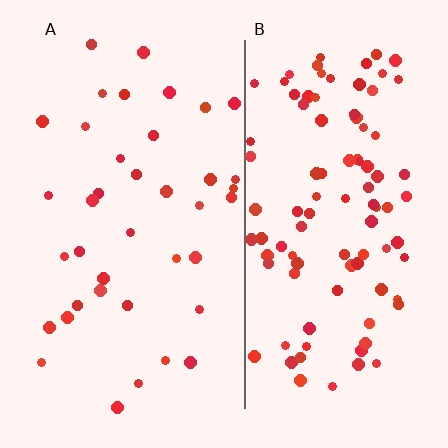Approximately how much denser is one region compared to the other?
Approximately 2.5× — region B over region A.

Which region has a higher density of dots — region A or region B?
B (the right).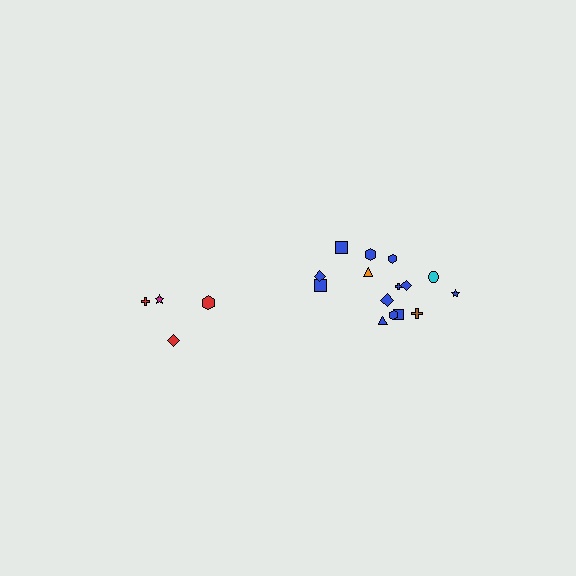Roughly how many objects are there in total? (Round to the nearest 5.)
Roughly 20 objects in total.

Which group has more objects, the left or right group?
The right group.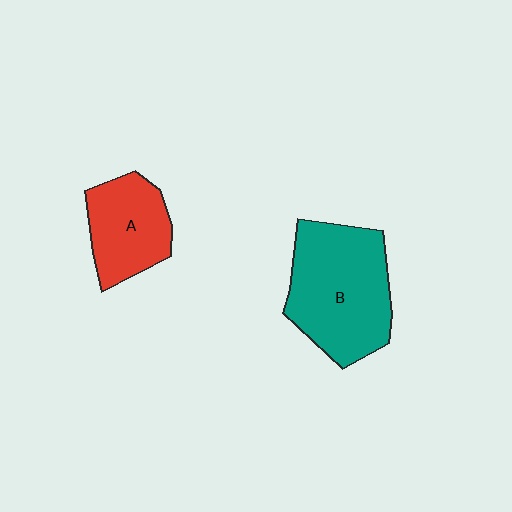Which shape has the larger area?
Shape B (teal).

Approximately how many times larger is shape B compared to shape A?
Approximately 1.6 times.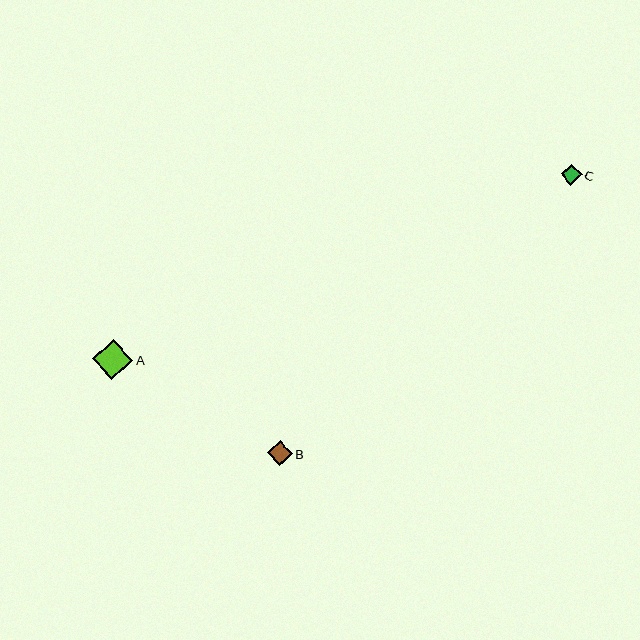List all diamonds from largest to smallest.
From largest to smallest: A, B, C.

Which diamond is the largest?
Diamond A is the largest with a size of approximately 40 pixels.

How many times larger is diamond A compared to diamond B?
Diamond A is approximately 1.6 times the size of diamond B.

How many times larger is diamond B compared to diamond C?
Diamond B is approximately 1.2 times the size of diamond C.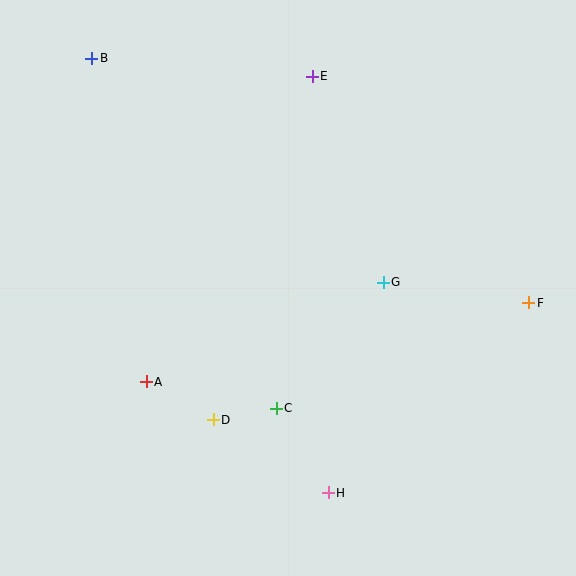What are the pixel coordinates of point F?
Point F is at (529, 303).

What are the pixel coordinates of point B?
Point B is at (92, 58).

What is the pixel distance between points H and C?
The distance between H and C is 99 pixels.